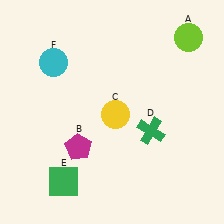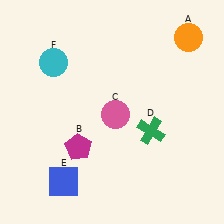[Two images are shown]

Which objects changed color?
A changed from lime to orange. C changed from yellow to pink. E changed from green to blue.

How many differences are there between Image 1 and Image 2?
There are 3 differences between the two images.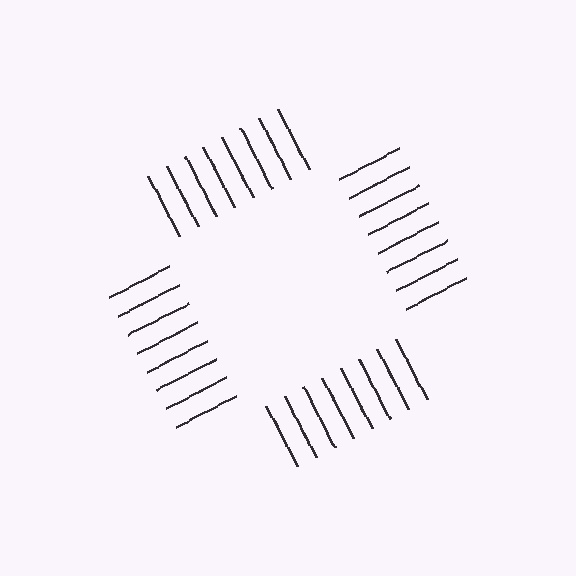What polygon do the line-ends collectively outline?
An illusory square — the line segments terminate on its edges but no continuous stroke is drawn.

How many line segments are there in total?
32 — 8 along each of the 4 edges.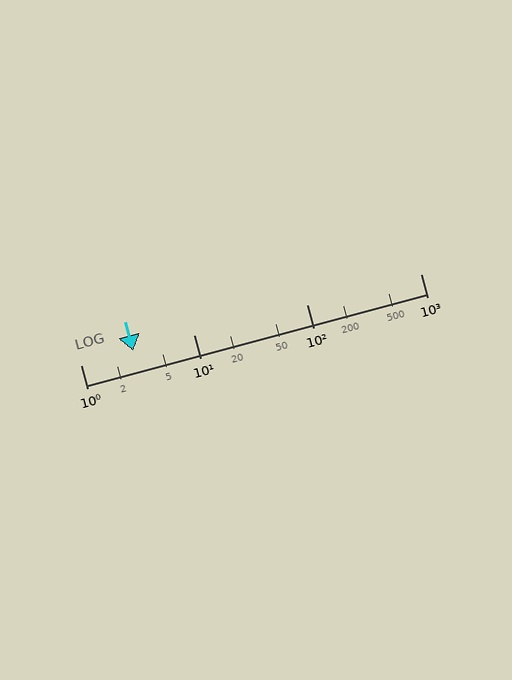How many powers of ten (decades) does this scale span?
The scale spans 3 decades, from 1 to 1000.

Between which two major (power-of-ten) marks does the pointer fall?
The pointer is between 1 and 10.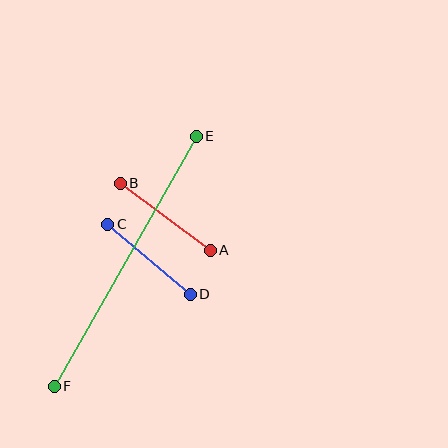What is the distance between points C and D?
The distance is approximately 108 pixels.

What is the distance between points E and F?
The distance is approximately 287 pixels.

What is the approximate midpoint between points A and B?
The midpoint is at approximately (165, 217) pixels.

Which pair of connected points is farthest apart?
Points E and F are farthest apart.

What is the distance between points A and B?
The distance is approximately 112 pixels.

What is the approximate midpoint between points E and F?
The midpoint is at approximately (125, 261) pixels.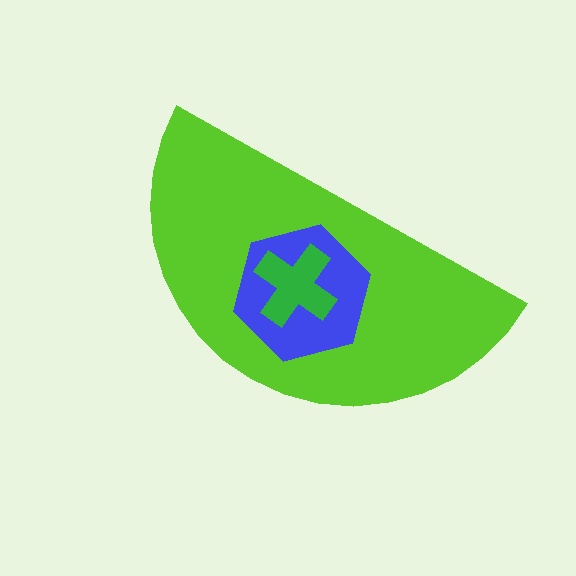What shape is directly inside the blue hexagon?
The green cross.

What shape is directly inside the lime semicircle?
The blue hexagon.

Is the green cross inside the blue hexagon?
Yes.